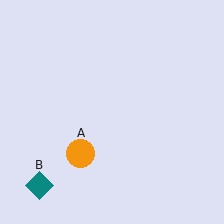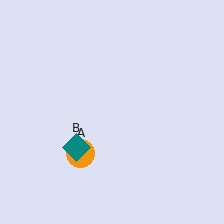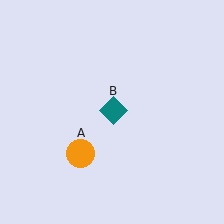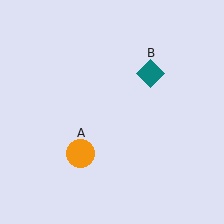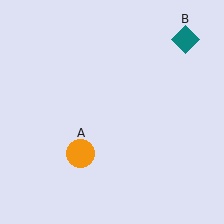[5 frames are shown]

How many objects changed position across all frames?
1 object changed position: teal diamond (object B).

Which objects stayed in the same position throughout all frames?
Orange circle (object A) remained stationary.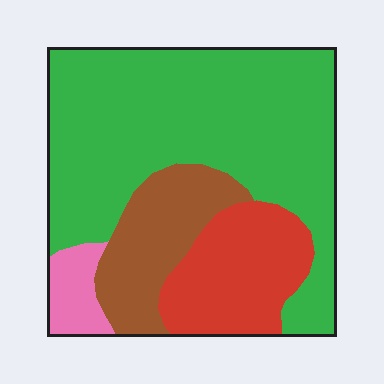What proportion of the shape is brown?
Brown takes up about one sixth (1/6) of the shape.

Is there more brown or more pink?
Brown.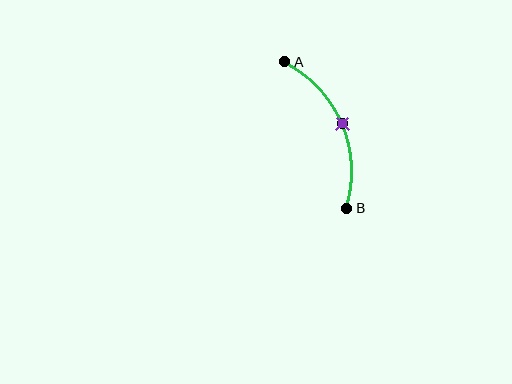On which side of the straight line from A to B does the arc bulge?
The arc bulges to the right of the straight line connecting A and B.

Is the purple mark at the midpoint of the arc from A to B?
Yes. The purple mark lies on the arc at equal arc-length from both A and B — it is the arc midpoint.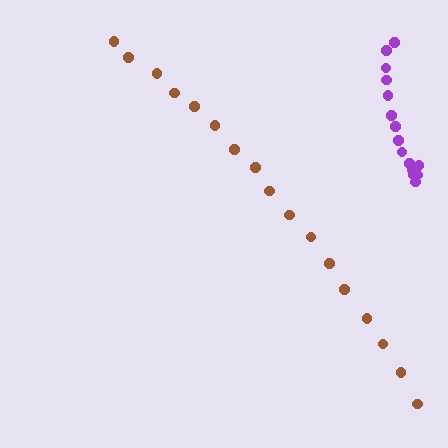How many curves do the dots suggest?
There are 2 distinct paths.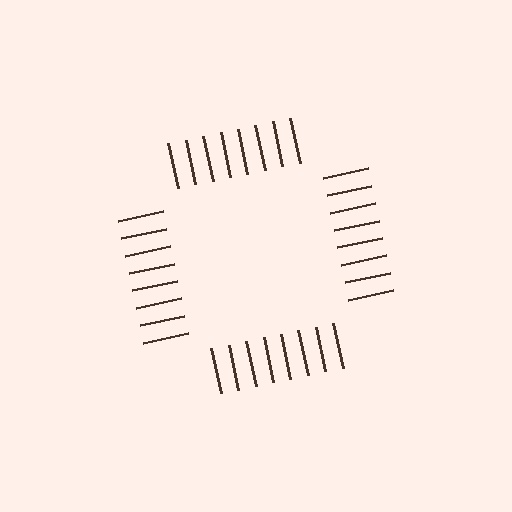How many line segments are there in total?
32 — 8 along each of the 4 edges.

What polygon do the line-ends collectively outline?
An illusory square — the line segments terminate on its edges but no continuous stroke is drawn.